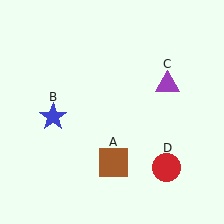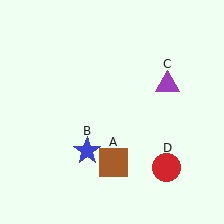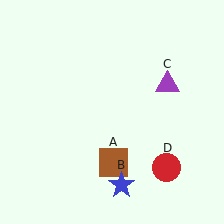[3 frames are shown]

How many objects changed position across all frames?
1 object changed position: blue star (object B).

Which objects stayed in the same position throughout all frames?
Brown square (object A) and purple triangle (object C) and red circle (object D) remained stationary.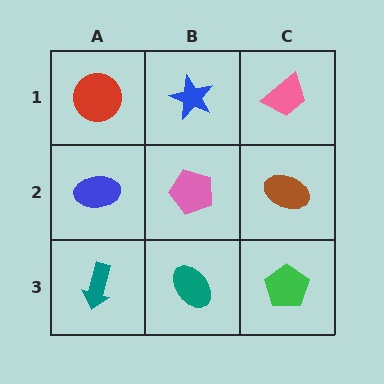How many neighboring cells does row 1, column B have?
3.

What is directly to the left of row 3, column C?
A teal ellipse.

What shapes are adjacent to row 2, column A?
A red circle (row 1, column A), a teal arrow (row 3, column A), a pink pentagon (row 2, column B).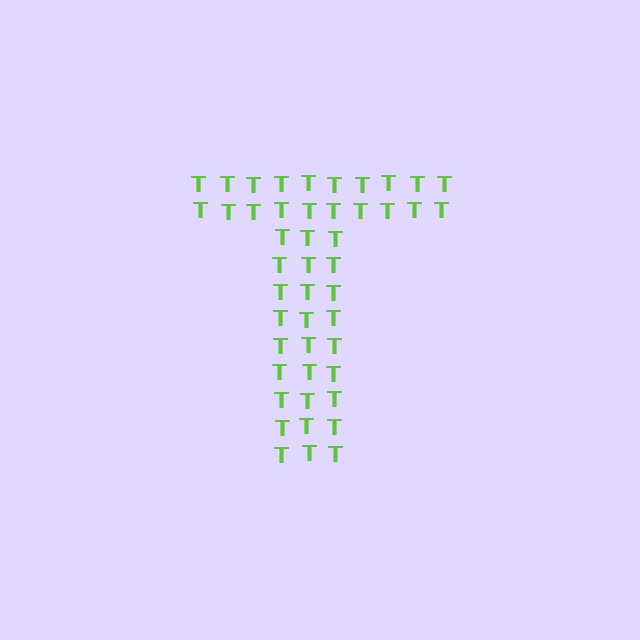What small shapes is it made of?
It is made of small letter T's.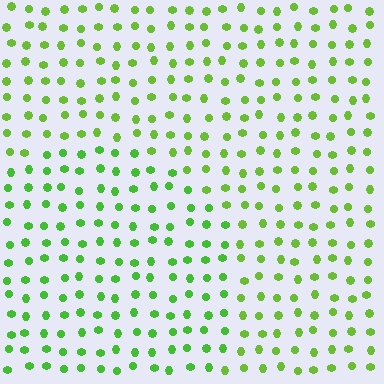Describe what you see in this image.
The image is filled with small lime elements in a uniform arrangement. A circle-shaped region is visible where the elements are tinted to a slightly different hue, forming a subtle color boundary.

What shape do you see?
I see a circle.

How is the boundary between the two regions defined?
The boundary is defined purely by a slight shift in hue (about 18 degrees). Spacing, size, and orientation are identical on both sides.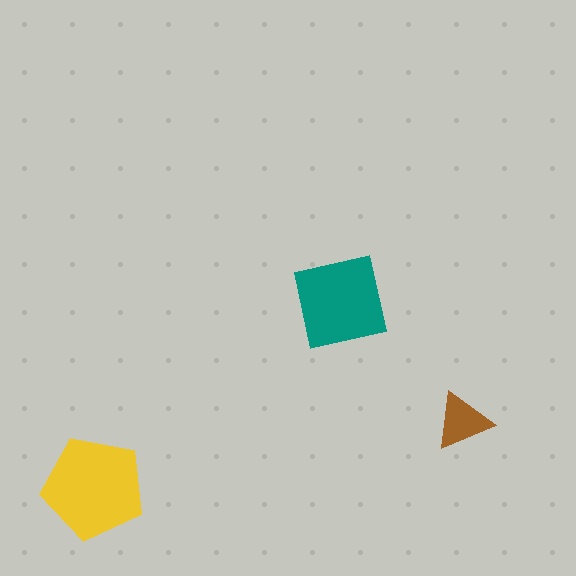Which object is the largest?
The yellow pentagon.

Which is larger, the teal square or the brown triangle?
The teal square.